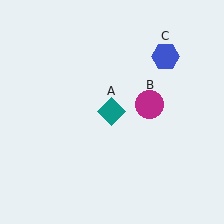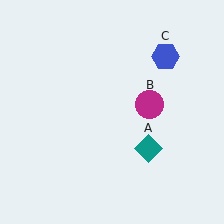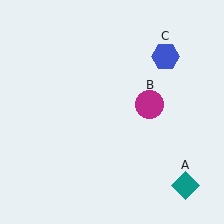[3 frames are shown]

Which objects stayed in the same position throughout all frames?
Magenta circle (object B) and blue hexagon (object C) remained stationary.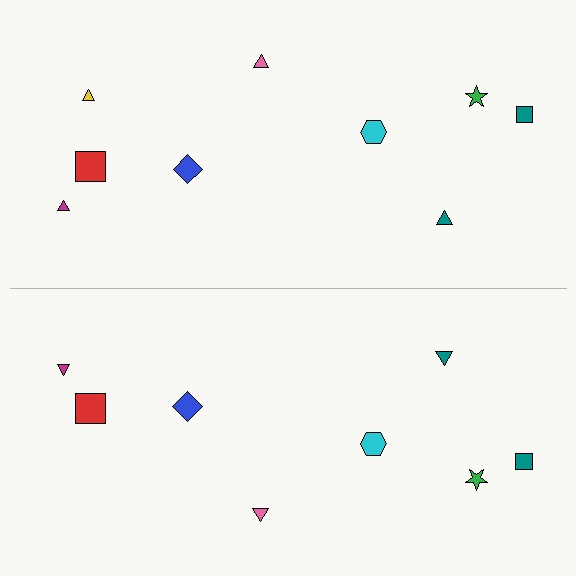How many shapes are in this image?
There are 17 shapes in this image.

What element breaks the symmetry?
A yellow triangle is missing from the bottom side.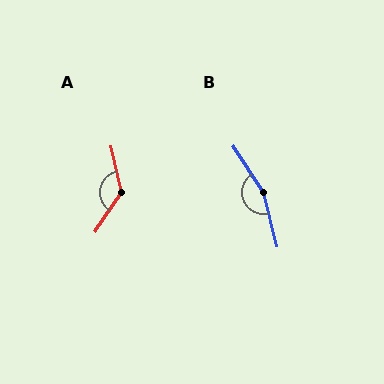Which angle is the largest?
B, at approximately 161 degrees.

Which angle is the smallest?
A, at approximately 134 degrees.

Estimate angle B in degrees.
Approximately 161 degrees.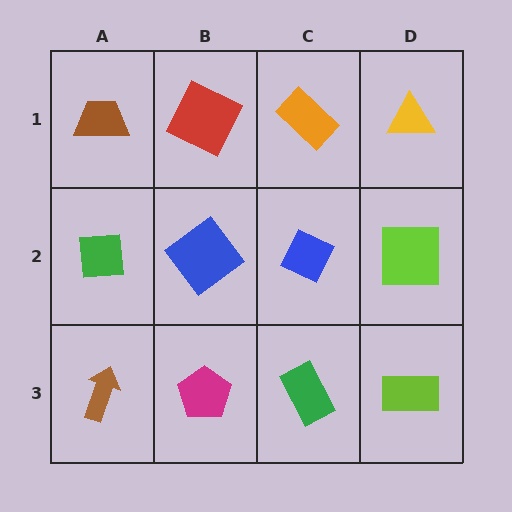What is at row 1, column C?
An orange rectangle.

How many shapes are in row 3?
4 shapes.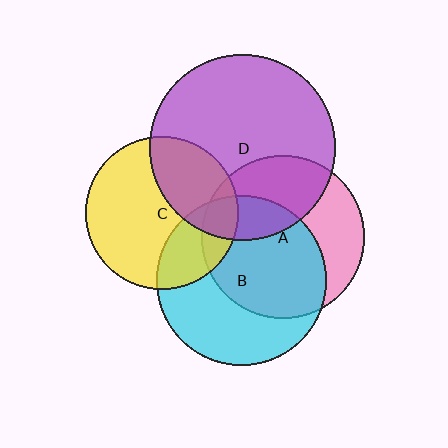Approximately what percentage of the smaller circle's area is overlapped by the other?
Approximately 35%.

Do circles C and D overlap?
Yes.